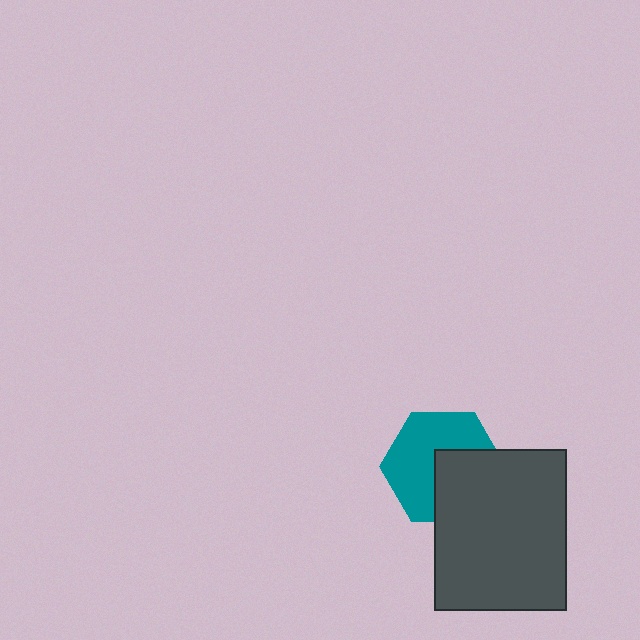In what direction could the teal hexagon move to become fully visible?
The teal hexagon could move toward the upper-left. That would shift it out from behind the dark gray rectangle entirely.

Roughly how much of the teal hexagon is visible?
About half of it is visible (roughly 59%).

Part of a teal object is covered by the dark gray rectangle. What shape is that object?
It is a hexagon.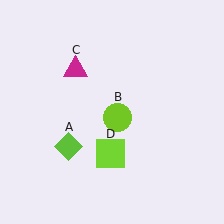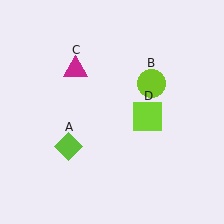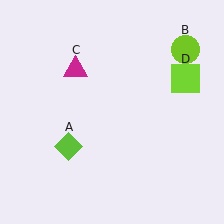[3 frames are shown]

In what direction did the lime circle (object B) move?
The lime circle (object B) moved up and to the right.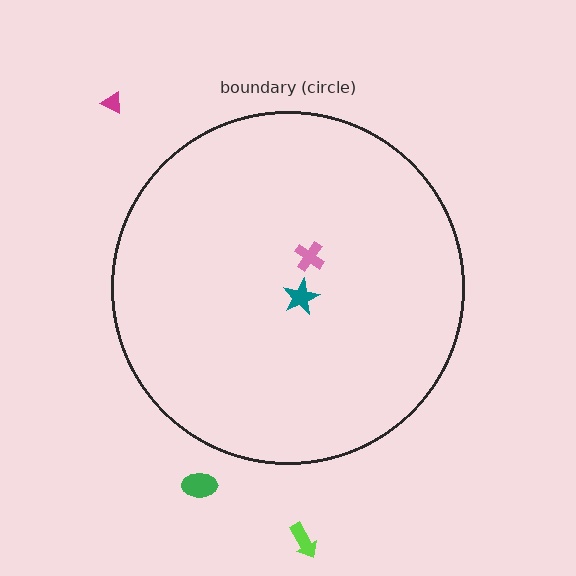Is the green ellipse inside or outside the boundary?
Outside.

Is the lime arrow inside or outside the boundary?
Outside.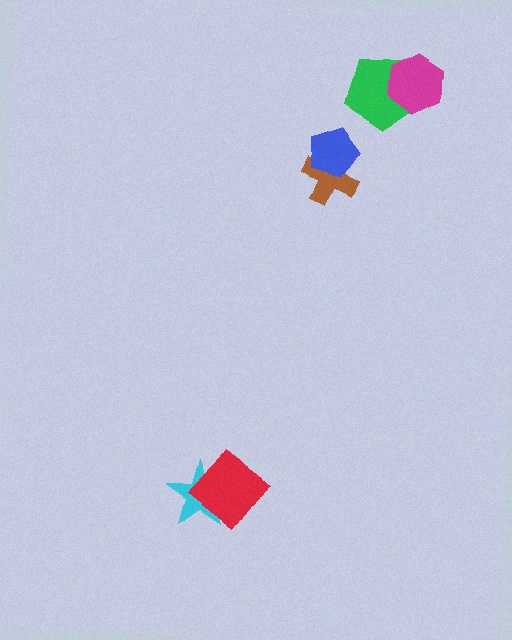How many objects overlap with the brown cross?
1 object overlaps with the brown cross.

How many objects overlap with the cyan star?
1 object overlaps with the cyan star.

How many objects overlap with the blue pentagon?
1 object overlaps with the blue pentagon.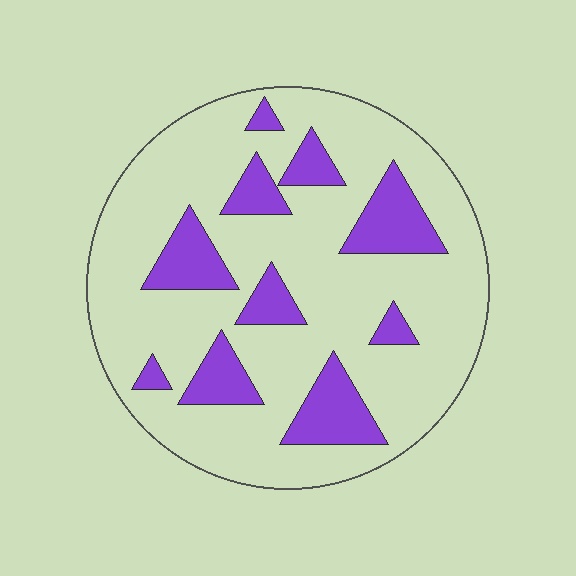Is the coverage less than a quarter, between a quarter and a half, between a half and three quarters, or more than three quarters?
Less than a quarter.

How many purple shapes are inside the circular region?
10.